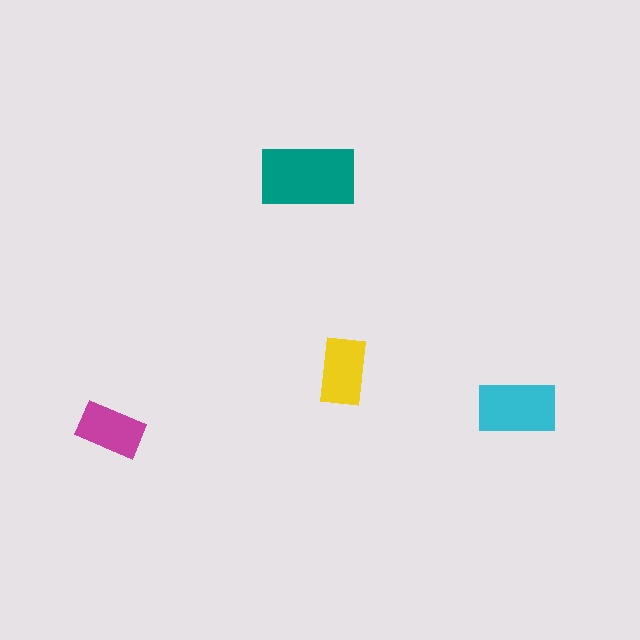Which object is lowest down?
The magenta rectangle is bottommost.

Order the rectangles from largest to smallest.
the teal one, the cyan one, the yellow one, the magenta one.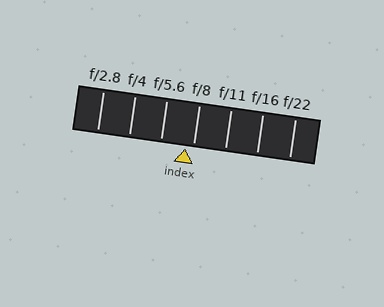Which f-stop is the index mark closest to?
The index mark is closest to f/8.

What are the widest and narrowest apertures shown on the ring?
The widest aperture shown is f/2.8 and the narrowest is f/22.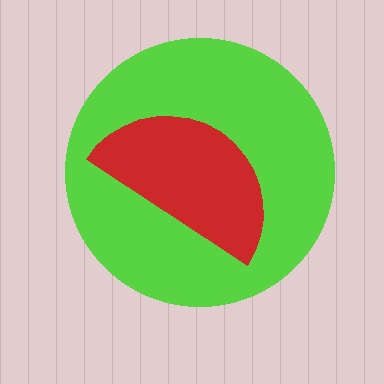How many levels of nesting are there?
2.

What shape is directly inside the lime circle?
The red semicircle.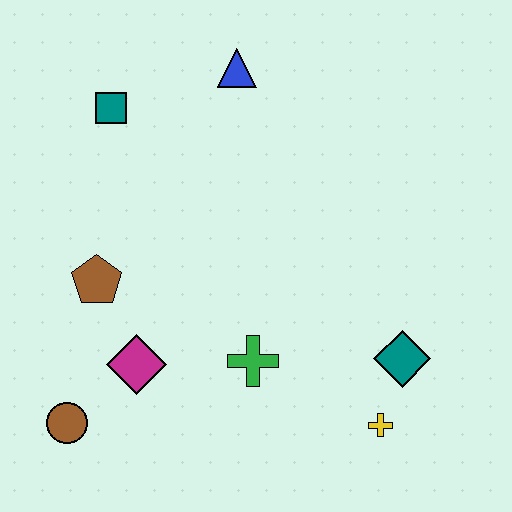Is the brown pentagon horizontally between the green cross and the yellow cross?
No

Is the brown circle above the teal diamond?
No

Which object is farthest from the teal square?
The yellow cross is farthest from the teal square.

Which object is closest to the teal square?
The blue triangle is closest to the teal square.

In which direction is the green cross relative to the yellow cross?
The green cross is to the left of the yellow cross.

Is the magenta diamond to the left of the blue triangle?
Yes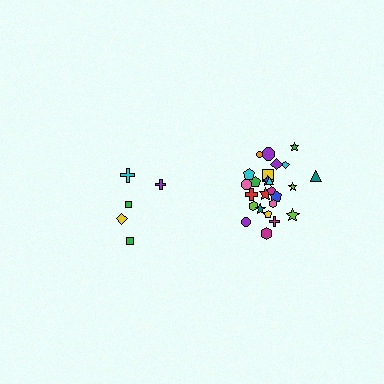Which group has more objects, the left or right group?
The right group.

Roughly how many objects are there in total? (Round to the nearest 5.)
Roughly 30 objects in total.